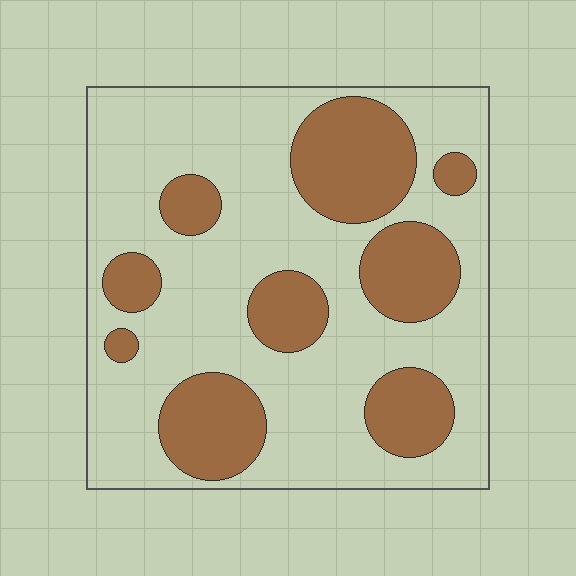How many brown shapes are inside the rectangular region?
9.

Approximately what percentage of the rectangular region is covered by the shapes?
Approximately 30%.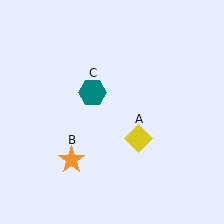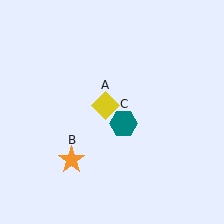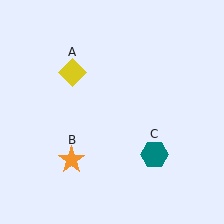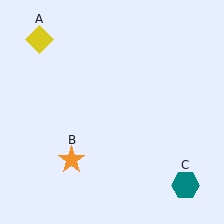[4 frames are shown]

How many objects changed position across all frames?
2 objects changed position: yellow diamond (object A), teal hexagon (object C).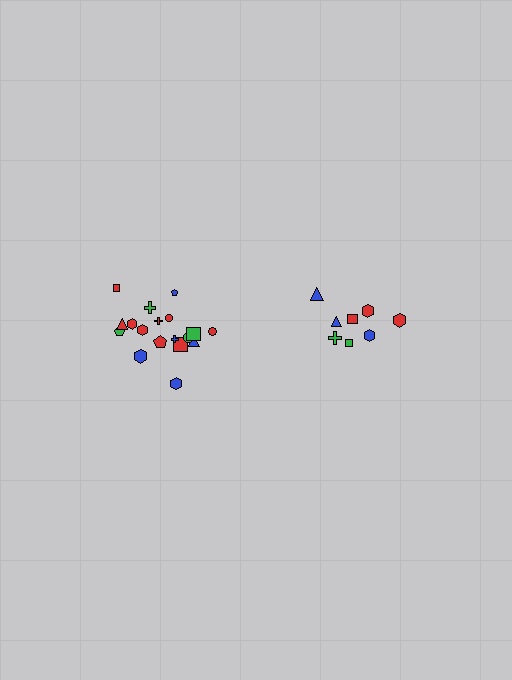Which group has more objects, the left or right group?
The left group.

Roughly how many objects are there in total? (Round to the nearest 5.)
Roughly 25 objects in total.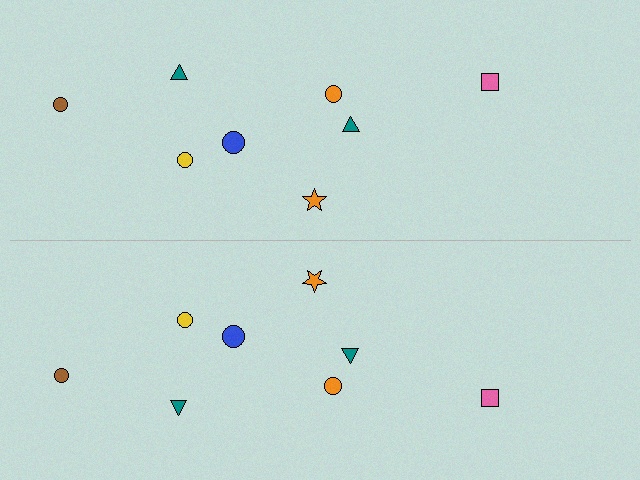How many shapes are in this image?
There are 16 shapes in this image.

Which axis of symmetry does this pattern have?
The pattern has a horizontal axis of symmetry running through the center of the image.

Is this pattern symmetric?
Yes, this pattern has bilateral (reflection) symmetry.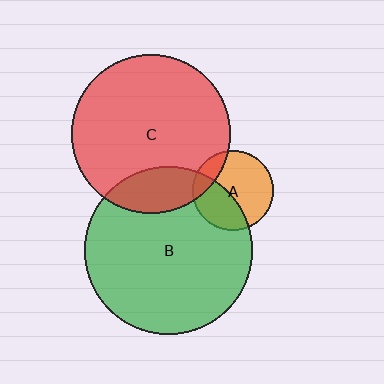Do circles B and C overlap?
Yes.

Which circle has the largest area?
Circle B (green).